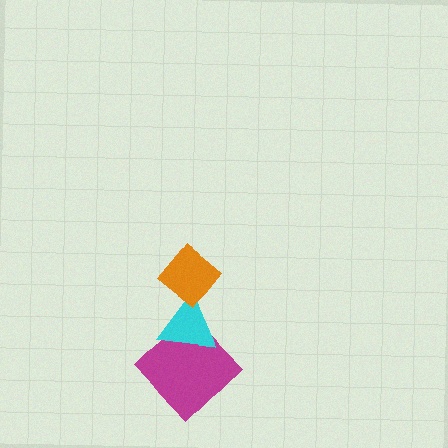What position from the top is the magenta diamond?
The magenta diamond is 3rd from the top.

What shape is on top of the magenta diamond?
The cyan triangle is on top of the magenta diamond.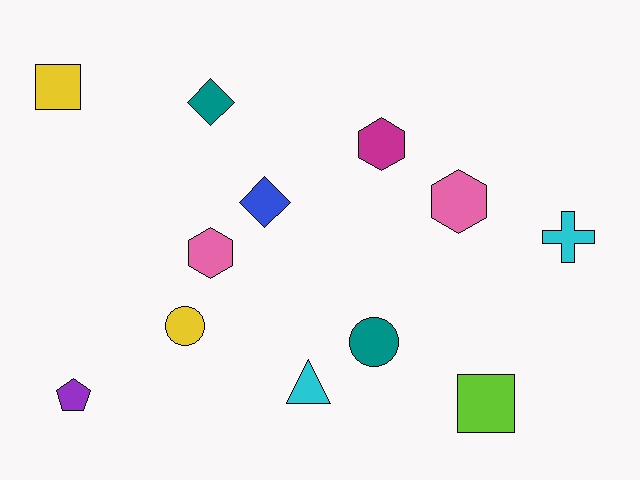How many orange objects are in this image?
There are no orange objects.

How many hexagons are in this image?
There are 3 hexagons.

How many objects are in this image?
There are 12 objects.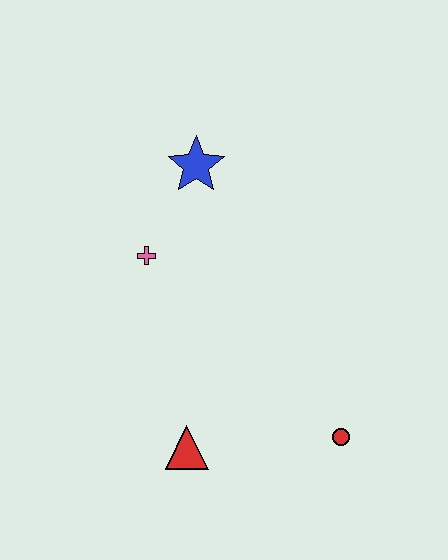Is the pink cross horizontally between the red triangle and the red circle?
No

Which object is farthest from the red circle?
The blue star is farthest from the red circle.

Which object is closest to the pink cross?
The blue star is closest to the pink cross.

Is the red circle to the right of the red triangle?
Yes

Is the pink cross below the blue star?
Yes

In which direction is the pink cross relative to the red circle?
The pink cross is to the left of the red circle.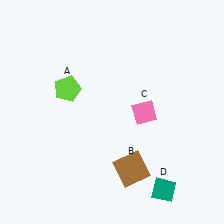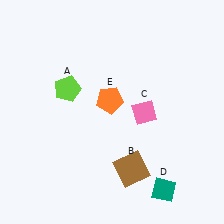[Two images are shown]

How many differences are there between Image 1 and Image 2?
There is 1 difference between the two images.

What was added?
An orange pentagon (E) was added in Image 2.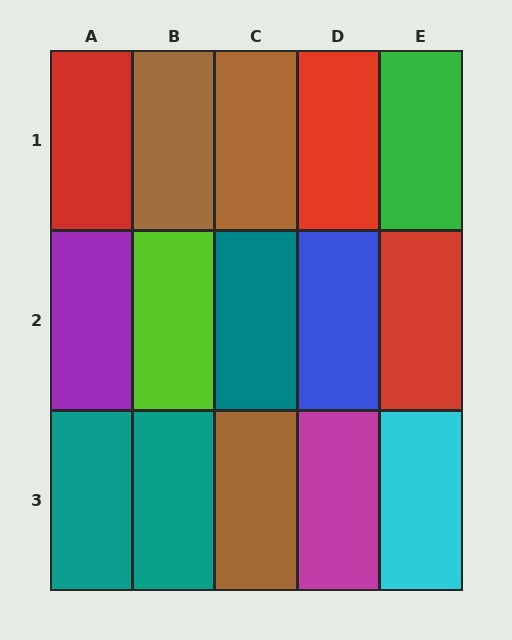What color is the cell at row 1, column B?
Brown.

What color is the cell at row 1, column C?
Brown.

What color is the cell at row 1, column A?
Red.